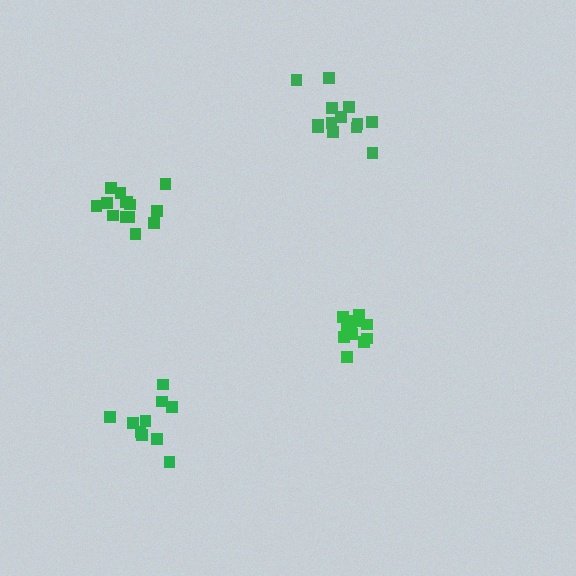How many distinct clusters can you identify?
There are 4 distinct clusters.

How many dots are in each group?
Group 1: 12 dots, Group 2: 10 dots, Group 3: 13 dots, Group 4: 14 dots (49 total).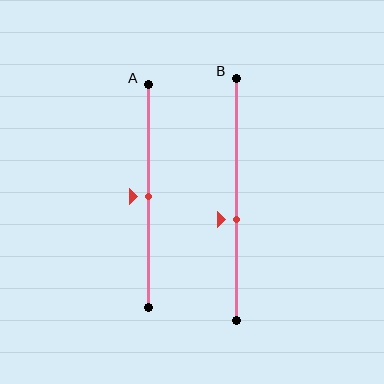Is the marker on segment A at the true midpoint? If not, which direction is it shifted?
Yes, the marker on segment A is at the true midpoint.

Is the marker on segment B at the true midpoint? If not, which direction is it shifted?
No, the marker on segment B is shifted downward by about 8% of the segment length.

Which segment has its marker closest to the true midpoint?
Segment A has its marker closest to the true midpoint.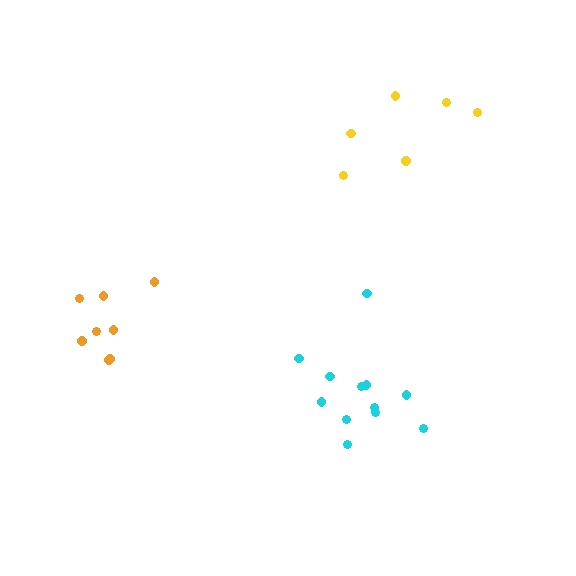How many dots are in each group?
Group 1: 6 dots, Group 2: 12 dots, Group 3: 8 dots (26 total).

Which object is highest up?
The yellow cluster is topmost.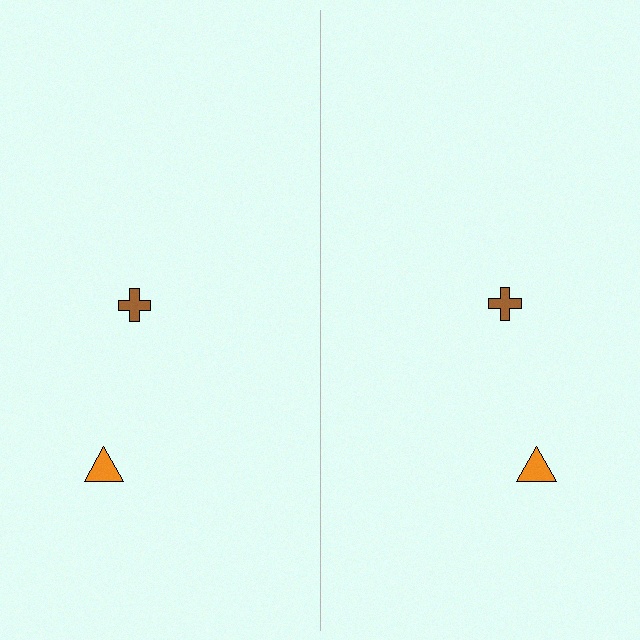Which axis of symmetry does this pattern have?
The pattern has a vertical axis of symmetry running through the center of the image.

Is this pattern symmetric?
Yes, this pattern has bilateral (reflection) symmetry.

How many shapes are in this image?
There are 4 shapes in this image.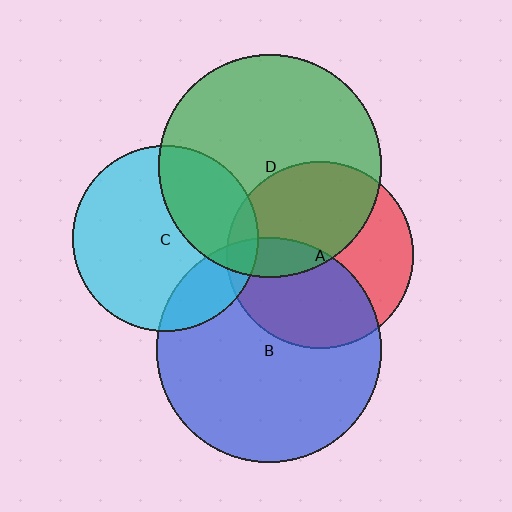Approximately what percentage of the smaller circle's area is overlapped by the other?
Approximately 10%.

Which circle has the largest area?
Circle B (blue).